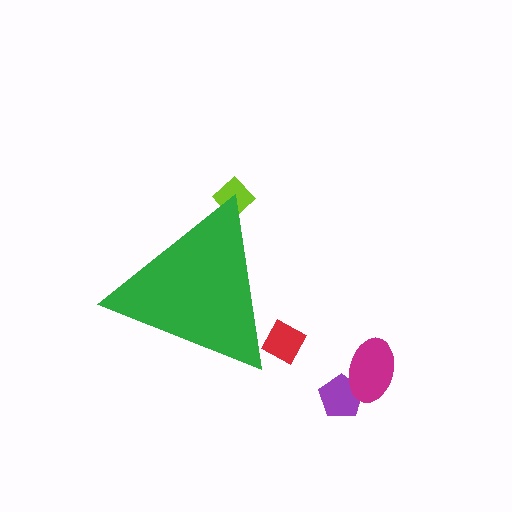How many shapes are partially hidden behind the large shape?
2 shapes are partially hidden.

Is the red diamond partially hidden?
Yes, the red diamond is partially hidden behind the green triangle.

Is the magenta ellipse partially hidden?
No, the magenta ellipse is fully visible.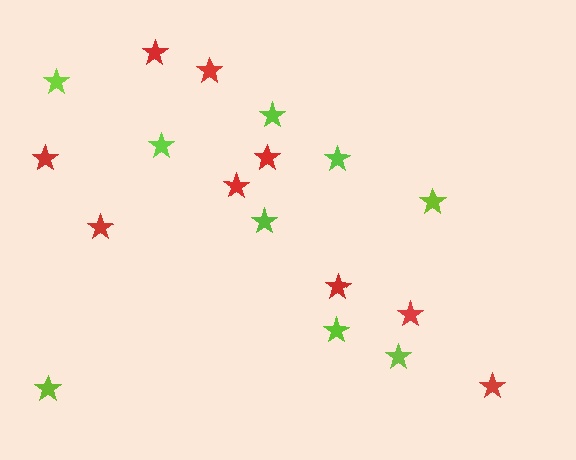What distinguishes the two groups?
There are 2 groups: one group of lime stars (9) and one group of red stars (9).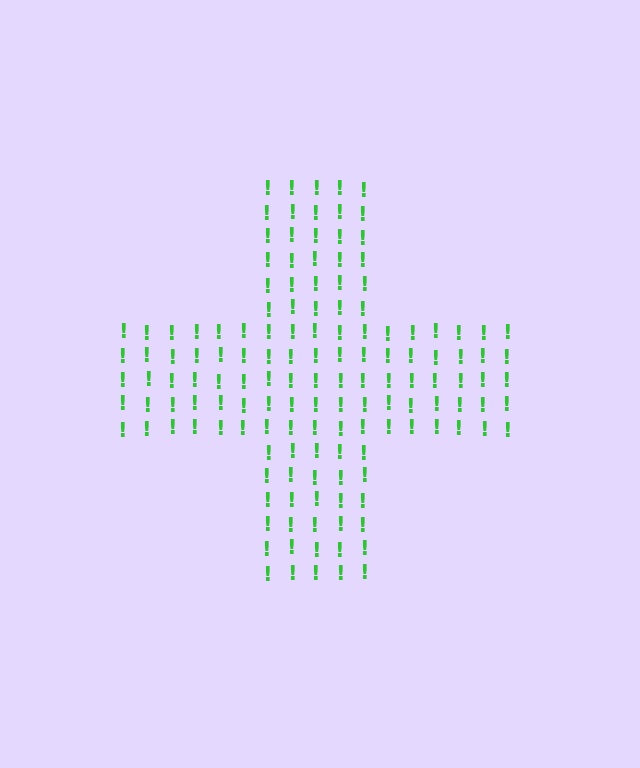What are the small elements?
The small elements are exclamation marks.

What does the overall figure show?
The overall figure shows a cross.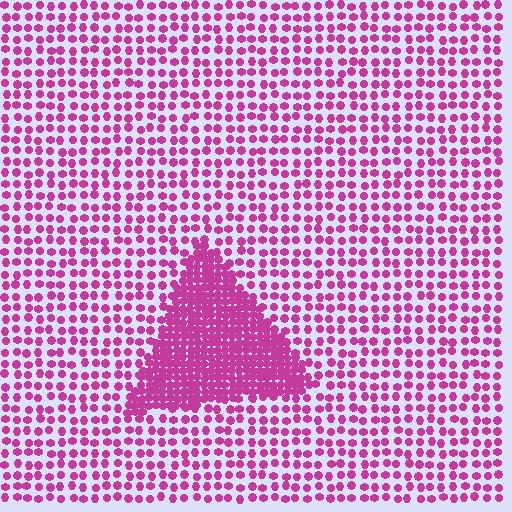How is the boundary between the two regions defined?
The boundary is defined by a change in element density (approximately 2.6x ratio). All elements are the same color, size, and shape.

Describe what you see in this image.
The image contains small magenta elements arranged at two different densities. A triangle-shaped region is visible where the elements are more densely packed than the surrounding area.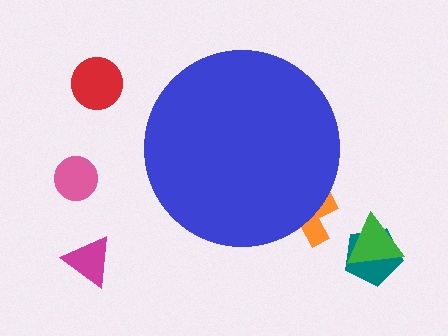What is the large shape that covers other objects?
A blue circle.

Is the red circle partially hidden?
No, the red circle is fully visible.